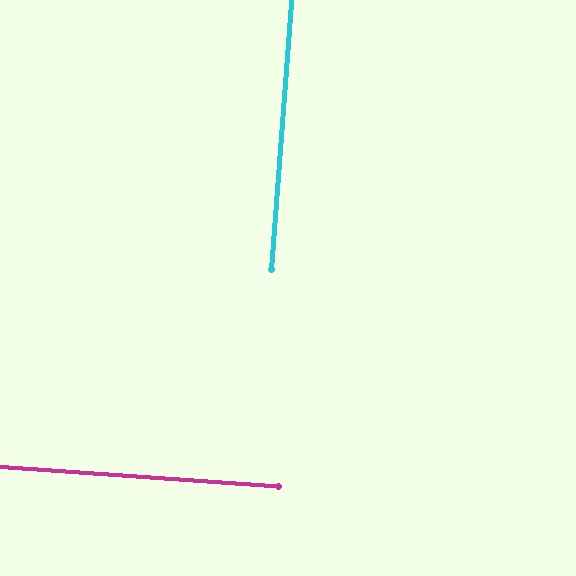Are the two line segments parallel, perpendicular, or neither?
Perpendicular — they meet at approximately 90°.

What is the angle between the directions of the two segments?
Approximately 90 degrees.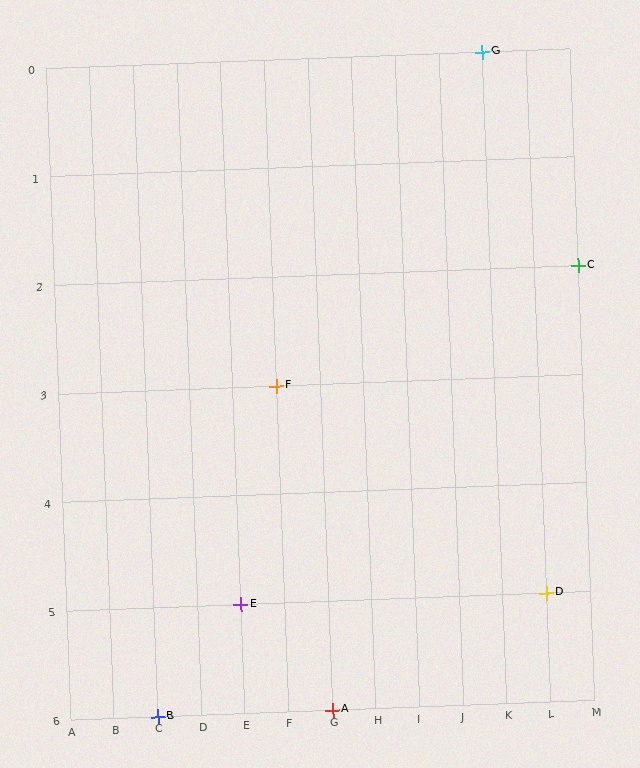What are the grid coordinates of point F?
Point F is at grid coordinates (F, 3).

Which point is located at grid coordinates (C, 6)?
Point B is at (C, 6).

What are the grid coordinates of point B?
Point B is at grid coordinates (C, 6).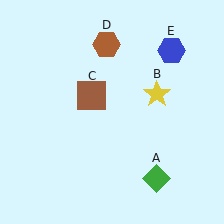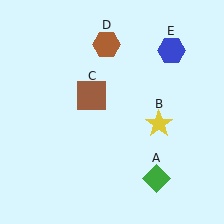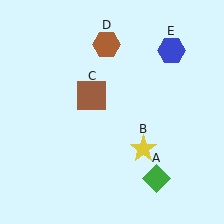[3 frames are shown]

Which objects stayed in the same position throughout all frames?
Green diamond (object A) and brown square (object C) and brown hexagon (object D) and blue hexagon (object E) remained stationary.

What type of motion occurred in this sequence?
The yellow star (object B) rotated clockwise around the center of the scene.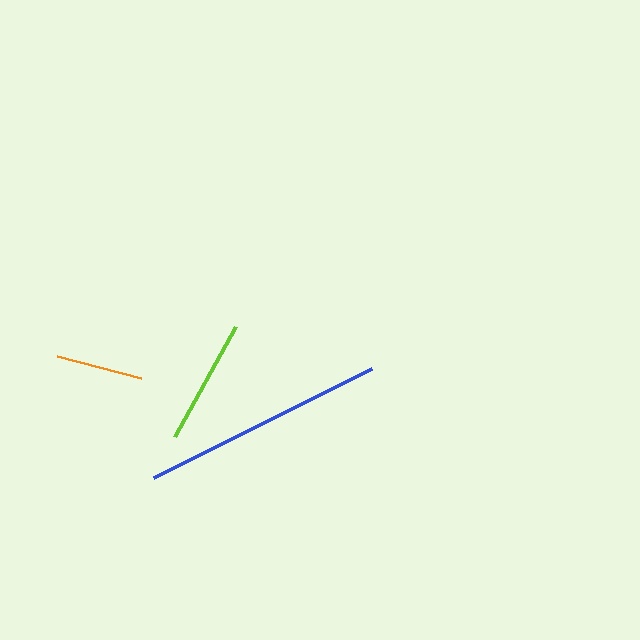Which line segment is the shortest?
The orange line is the shortest at approximately 87 pixels.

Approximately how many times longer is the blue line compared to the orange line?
The blue line is approximately 2.8 times the length of the orange line.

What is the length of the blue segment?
The blue segment is approximately 244 pixels long.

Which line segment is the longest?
The blue line is the longest at approximately 244 pixels.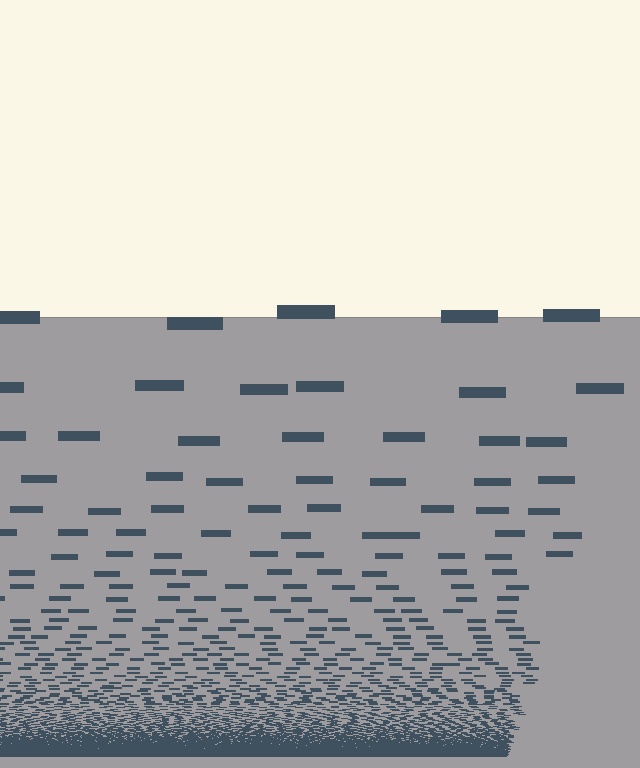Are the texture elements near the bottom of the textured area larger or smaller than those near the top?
Smaller. The gradient is inverted — elements near the bottom are smaller and denser.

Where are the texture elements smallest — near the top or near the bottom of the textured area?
Near the bottom.